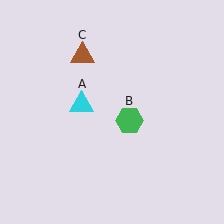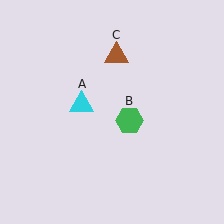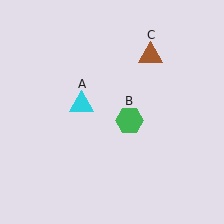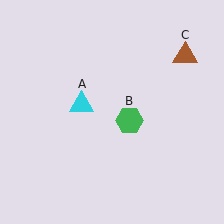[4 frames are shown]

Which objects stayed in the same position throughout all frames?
Cyan triangle (object A) and green hexagon (object B) remained stationary.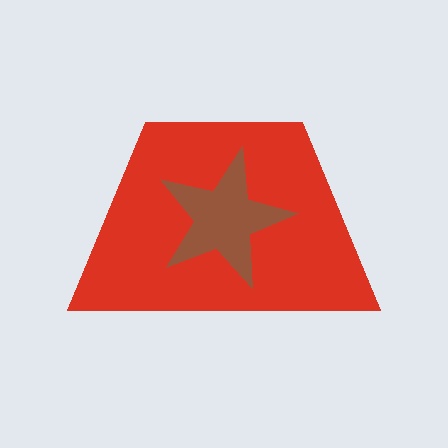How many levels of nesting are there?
2.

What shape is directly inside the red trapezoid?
The brown star.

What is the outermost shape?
The red trapezoid.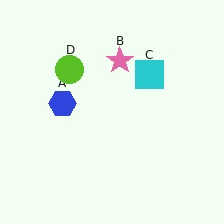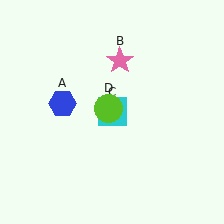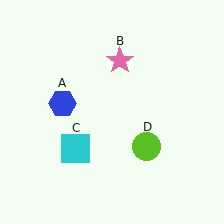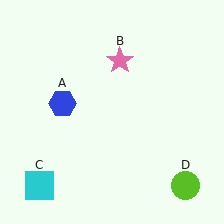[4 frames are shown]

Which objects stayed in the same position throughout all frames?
Blue hexagon (object A) and pink star (object B) remained stationary.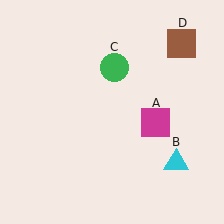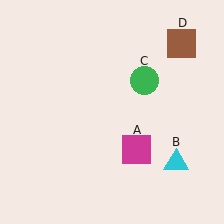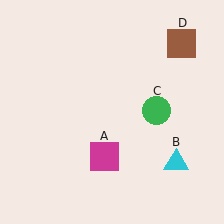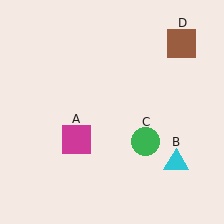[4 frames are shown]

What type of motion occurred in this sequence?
The magenta square (object A), green circle (object C) rotated clockwise around the center of the scene.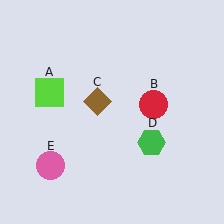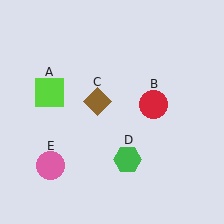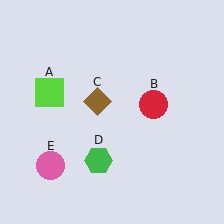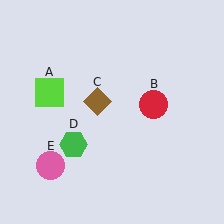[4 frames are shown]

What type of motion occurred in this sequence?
The green hexagon (object D) rotated clockwise around the center of the scene.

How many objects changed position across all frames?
1 object changed position: green hexagon (object D).